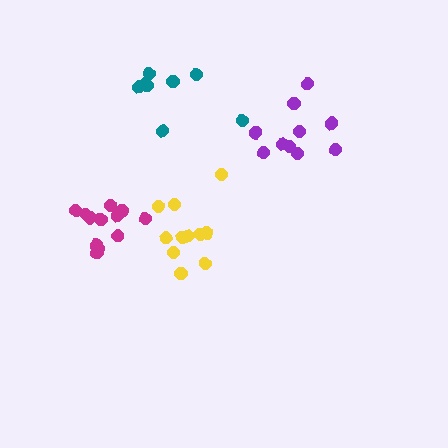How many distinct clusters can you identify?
There are 4 distinct clusters.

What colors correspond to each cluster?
The clusters are colored: teal, purple, yellow, magenta.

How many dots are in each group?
Group 1: 8 dots, Group 2: 10 dots, Group 3: 11 dots, Group 4: 12 dots (41 total).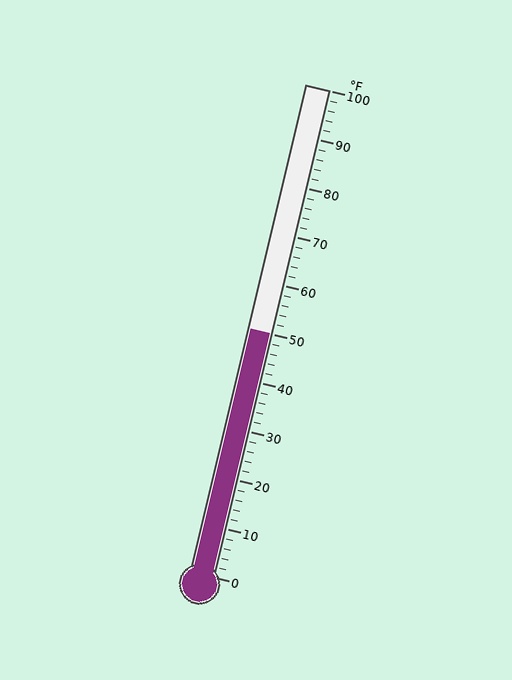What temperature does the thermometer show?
The thermometer shows approximately 50°F.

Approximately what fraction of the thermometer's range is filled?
The thermometer is filled to approximately 50% of its range.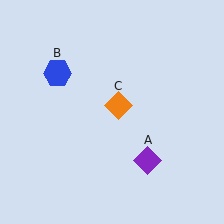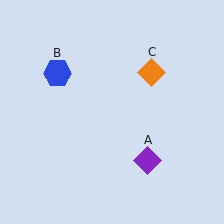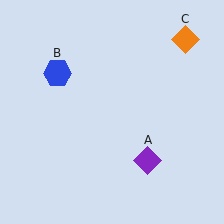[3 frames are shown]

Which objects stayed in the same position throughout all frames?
Purple diamond (object A) and blue hexagon (object B) remained stationary.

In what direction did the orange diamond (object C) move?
The orange diamond (object C) moved up and to the right.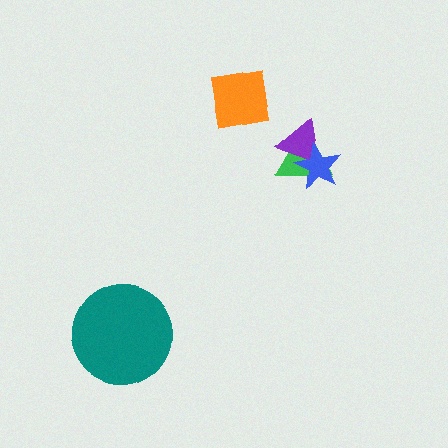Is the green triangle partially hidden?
Yes, it is partially covered by another shape.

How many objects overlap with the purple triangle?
2 objects overlap with the purple triangle.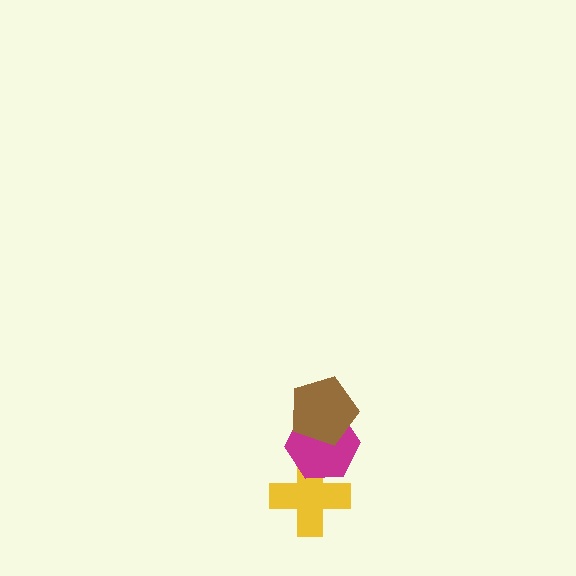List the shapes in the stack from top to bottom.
From top to bottom: the brown pentagon, the magenta hexagon, the yellow cross.